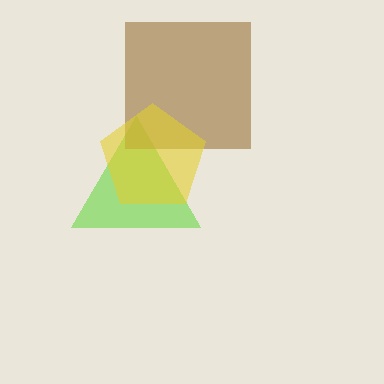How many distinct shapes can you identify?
There are 3 distinct shapes: a lime triangle, a brown square, a yellow pentagon.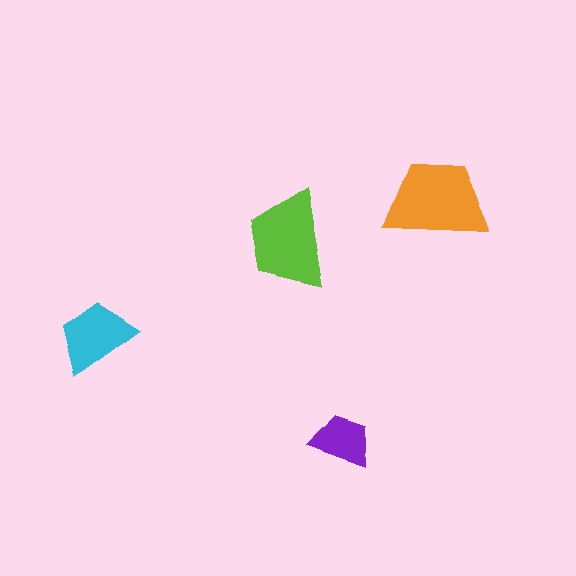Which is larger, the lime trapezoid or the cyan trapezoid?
The lime one.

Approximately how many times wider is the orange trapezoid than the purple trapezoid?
About 1.5 times wider.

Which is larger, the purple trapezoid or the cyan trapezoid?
The cyan one.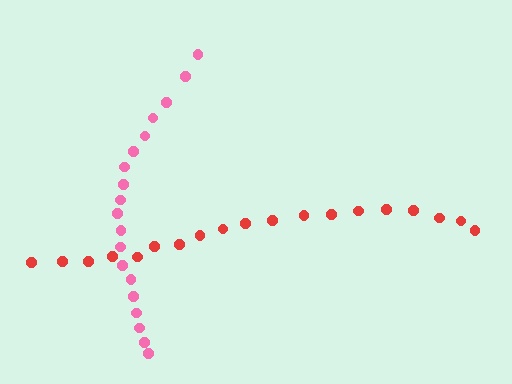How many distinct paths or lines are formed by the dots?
There are 2 distinct paths.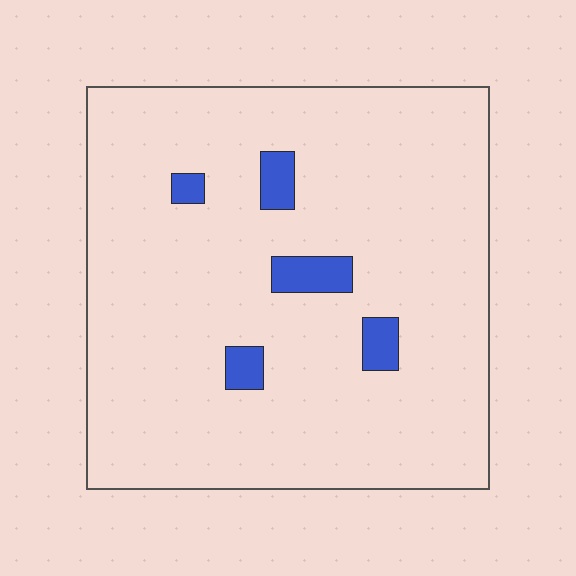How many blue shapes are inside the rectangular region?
5.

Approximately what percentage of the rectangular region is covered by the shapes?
Approximately 5%.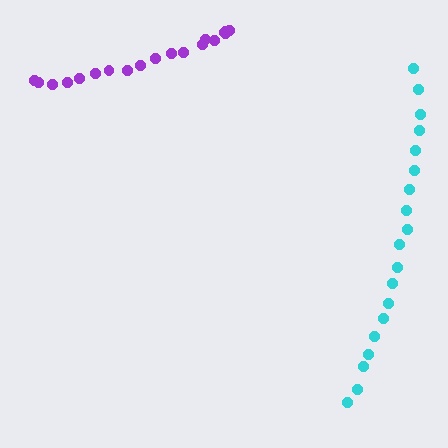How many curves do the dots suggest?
There are 2 distinct paths.